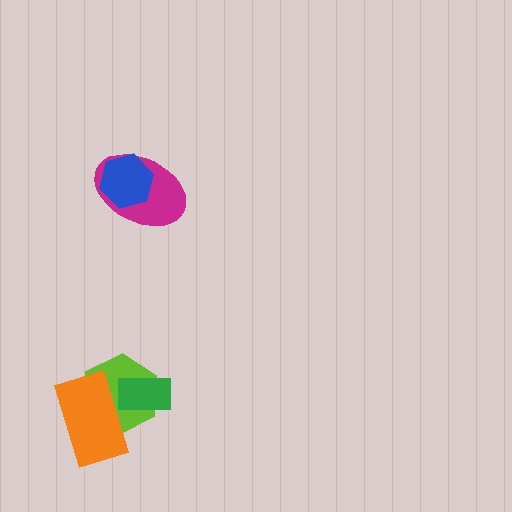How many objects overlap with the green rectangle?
2 objects overlap with the green rectangle.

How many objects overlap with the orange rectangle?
2 objects overlap with the orange rectangle.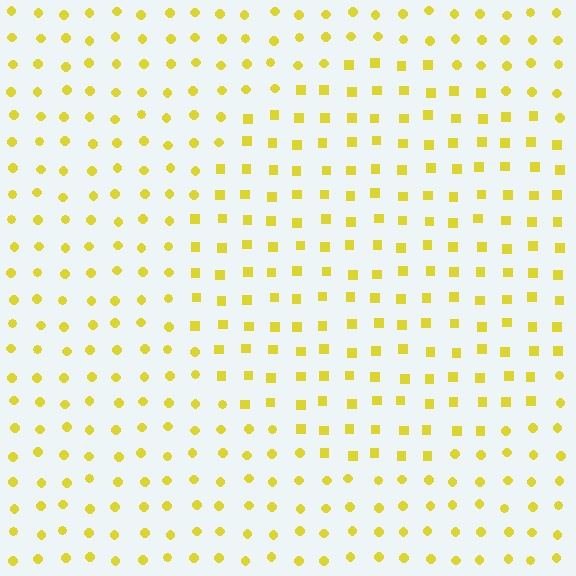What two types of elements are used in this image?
The image uses squares inside the circle region and circles outside it.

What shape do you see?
I see a circle.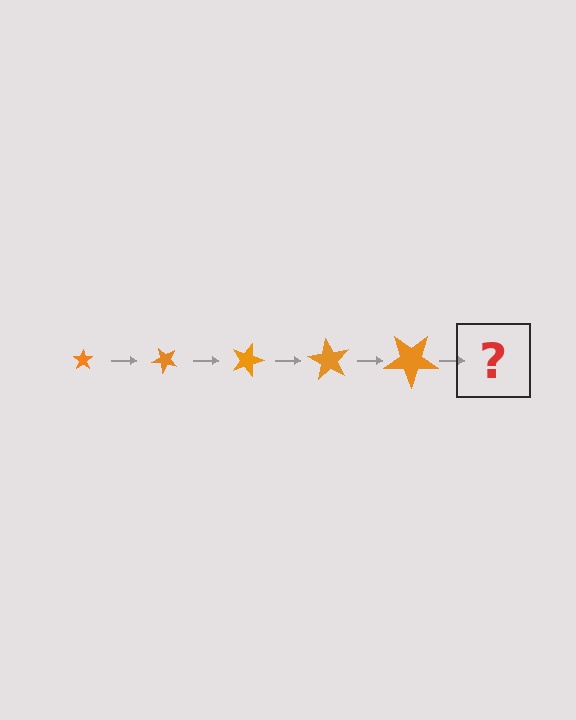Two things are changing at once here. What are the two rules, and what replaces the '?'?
The two rules are that the star grows larger each step and it rotates 45 degrees each step. The '?' should be a star, larger than the previous one and rotated 225 degrees from the start.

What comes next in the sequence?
The next element should be a star, larger than the previous one and rotated 225 degrees from the start.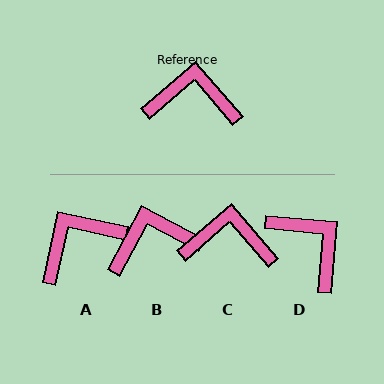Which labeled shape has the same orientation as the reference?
C.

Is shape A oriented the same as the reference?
No, it is off by about 37 degrees.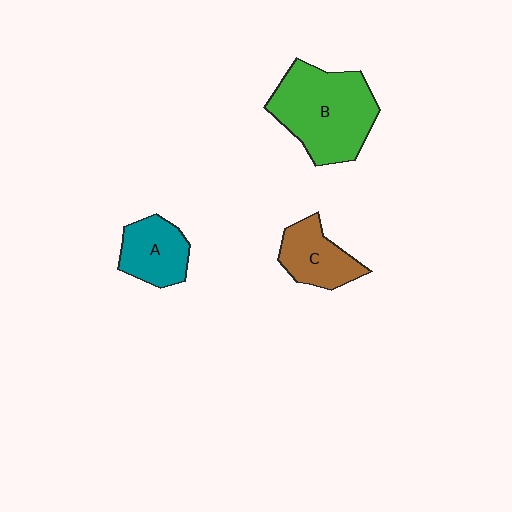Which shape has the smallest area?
Shape C (brown).